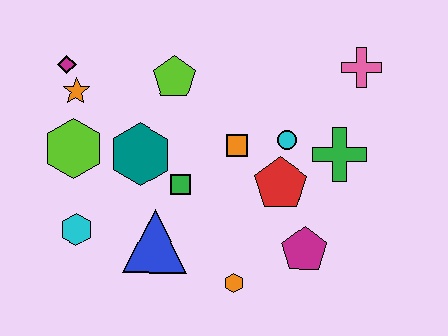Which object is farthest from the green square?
The pink cross is farthest from the green square.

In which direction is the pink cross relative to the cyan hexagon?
The pink cross is to the right of the cyan hexagon.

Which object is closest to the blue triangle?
The green square is closest to the blue triangle.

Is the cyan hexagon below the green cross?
Yes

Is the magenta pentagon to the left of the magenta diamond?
No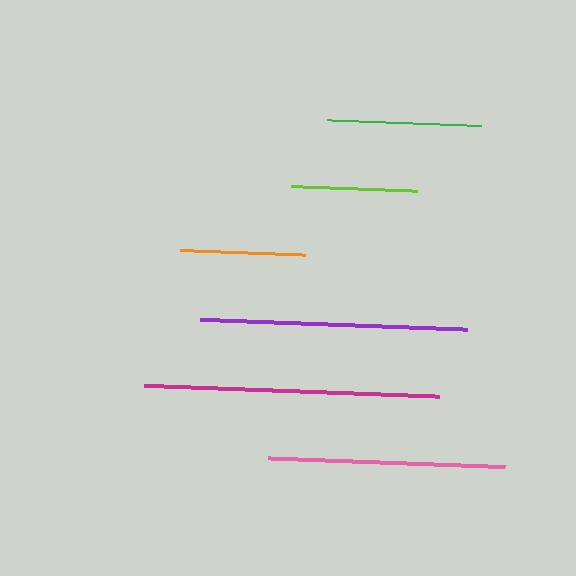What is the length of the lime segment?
The lime segment is approximately 126 pixels long.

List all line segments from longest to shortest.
From longest to shortest: magenta, purple, pink, green, lime, orange.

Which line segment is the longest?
The magenta line is the longest at approximately 295 pixels.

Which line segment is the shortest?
The orange line is the shortest at approximately 125 pixels.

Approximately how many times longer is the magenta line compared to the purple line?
The magenta line is approximately 1.1 times the length of the purple line.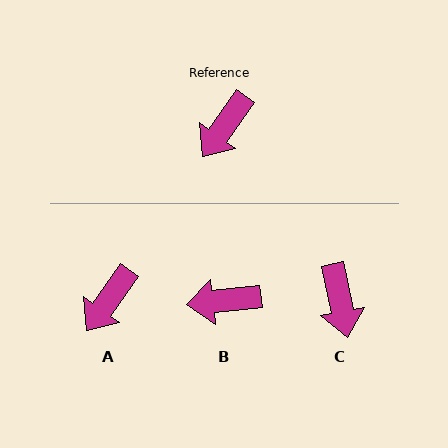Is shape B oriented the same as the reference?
No, it is off by about 48 degrees.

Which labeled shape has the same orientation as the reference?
A.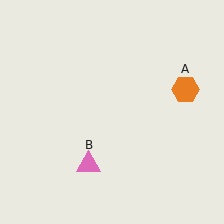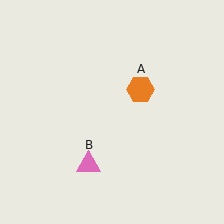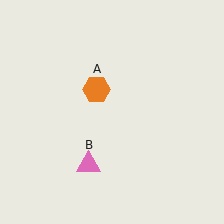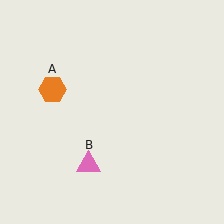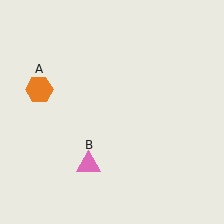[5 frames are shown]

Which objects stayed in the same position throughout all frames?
Pink triangle (object B) remained stationary.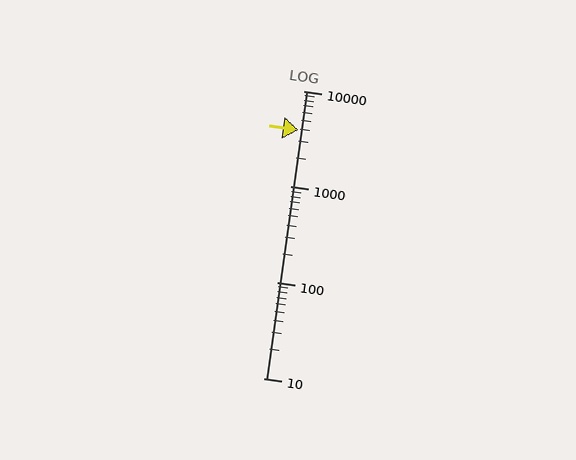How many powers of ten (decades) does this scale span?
The scale spans 3 decades, from 10 to 10000.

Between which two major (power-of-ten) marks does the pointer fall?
The pointer is between 1000 and 10000.